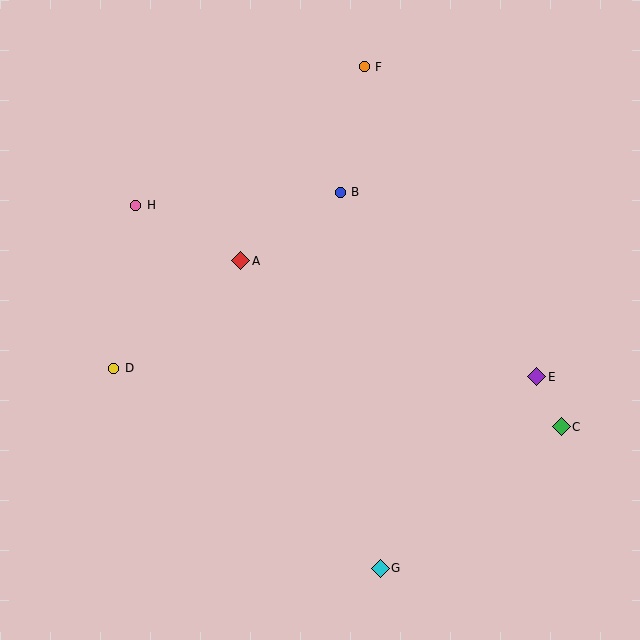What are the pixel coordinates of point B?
Point B is at (340, 192).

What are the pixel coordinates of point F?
Point F is at (364, 67).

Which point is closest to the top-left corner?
Point H is closest to the top-left corner.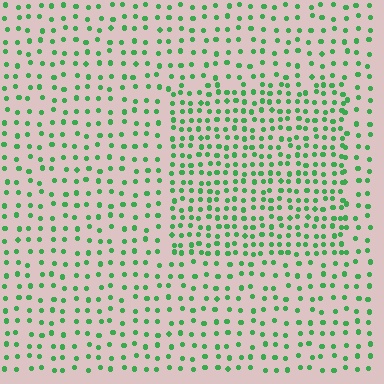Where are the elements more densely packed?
The elements are more densely packed inside the rectangle boundary.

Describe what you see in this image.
The image contains small green elements arranged at two different densities. A rectangle-shaped region is visible where the elements are more densely packed than the surrounding area.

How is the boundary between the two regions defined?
The boundary is defined by a change in element density (approximately 1.7x ratio). All elements are the same color, size, and shape.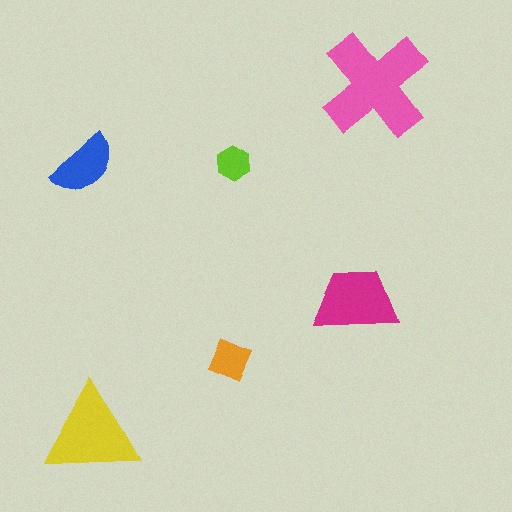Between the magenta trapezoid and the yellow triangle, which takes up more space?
The yellow triangle.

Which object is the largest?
The pink cross.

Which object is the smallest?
The lime hexagon.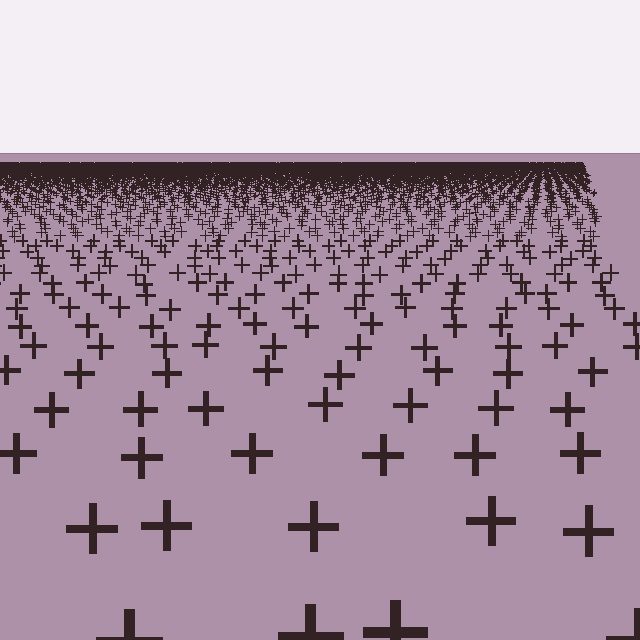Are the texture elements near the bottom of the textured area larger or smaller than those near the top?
Larger. Near the bottom, elements are closer to the viewer and appear at a bigger on-screen size.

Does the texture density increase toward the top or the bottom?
Density increases toward the top.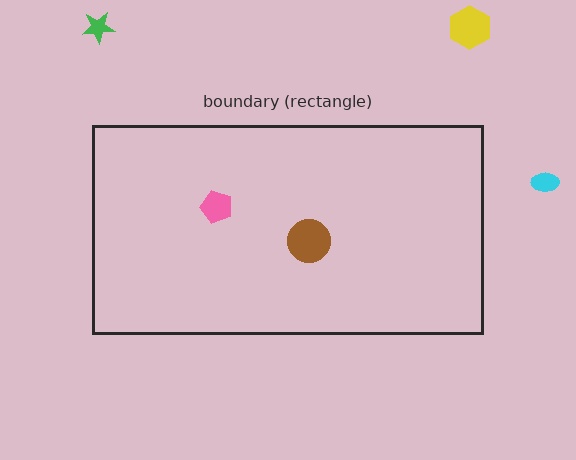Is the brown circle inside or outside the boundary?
Inside.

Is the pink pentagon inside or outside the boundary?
Inside.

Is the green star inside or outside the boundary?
Outside.